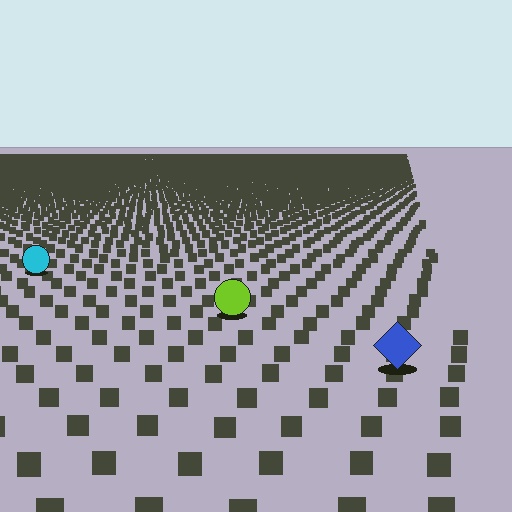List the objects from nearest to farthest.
From nearest to farthest: the blue diamond, the lime circle, the cyan circle.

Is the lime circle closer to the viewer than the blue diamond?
No. The blue diamond is closer — you can tell from the texture gradient: the ground texture is coarser near it.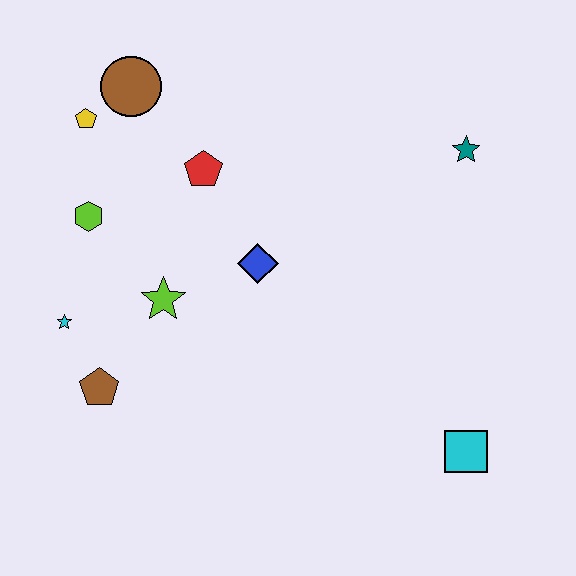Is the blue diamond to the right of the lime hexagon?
Yes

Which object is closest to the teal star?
The blue diamond is closest to the teal star.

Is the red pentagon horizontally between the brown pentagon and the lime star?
No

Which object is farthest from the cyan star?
The teal star is farthest from the cyan star.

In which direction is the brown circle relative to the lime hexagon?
The brown circle is above the lime hexagon.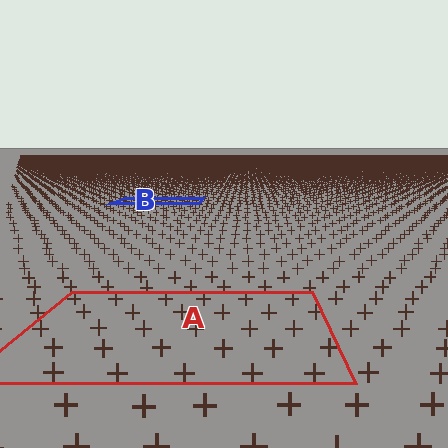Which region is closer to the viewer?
Region A is closer. The texture elements there are larger and more spread out.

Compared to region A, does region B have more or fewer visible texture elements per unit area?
Region B has more texture elements per unit area — they are packed more densely because it is farther away.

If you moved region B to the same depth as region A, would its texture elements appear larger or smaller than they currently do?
They would appear larger. At a closer depth, the same texture elements are projected at a bigger on-screen size.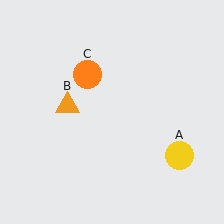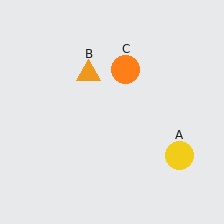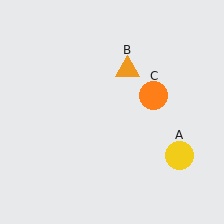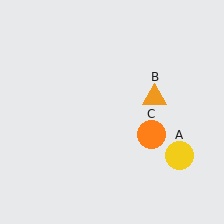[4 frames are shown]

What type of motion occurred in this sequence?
The orange triangle (object B), orange circle (object C) rotated clockwise around the center of the scene.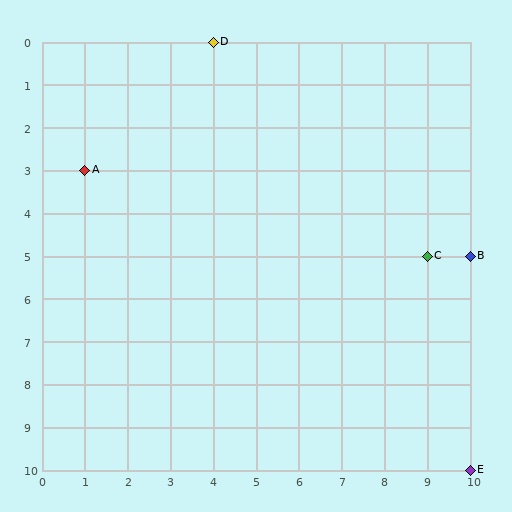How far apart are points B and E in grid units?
Points B and E are 5 rows apart.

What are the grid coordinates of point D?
Point D is at grid coordinates (4, 0).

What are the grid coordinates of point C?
Point C is at grid coordinates (9, 5).